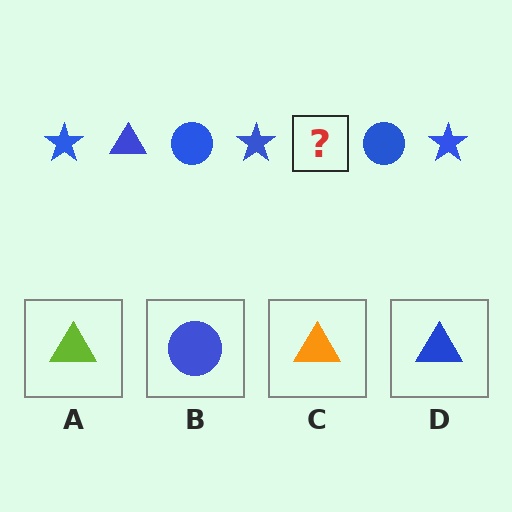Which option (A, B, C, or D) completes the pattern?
D.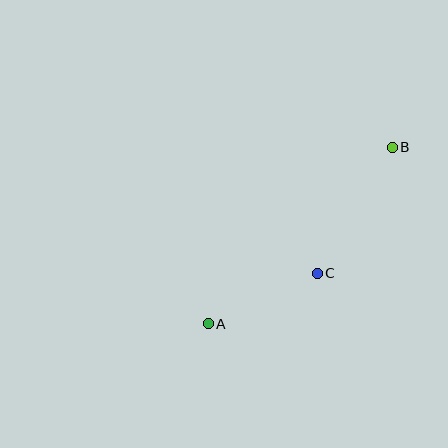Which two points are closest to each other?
Points A and C are closest to each other.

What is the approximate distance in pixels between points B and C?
The distance between B and C is approximately 146 pixels.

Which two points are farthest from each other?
Points A and B are farthest from each other.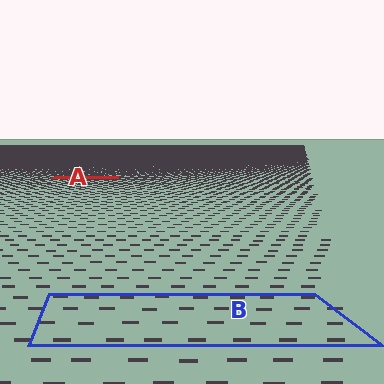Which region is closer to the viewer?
Region B is closer. The texture elements there are larger and more spread out.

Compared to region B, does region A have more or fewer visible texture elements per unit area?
Region A has more texture elements per unit area — they are packed more densely because it is farther away.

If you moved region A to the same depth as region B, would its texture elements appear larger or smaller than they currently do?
They would appear larger. At a closer depth, the same texture elements are projected at a bigger on-screen size.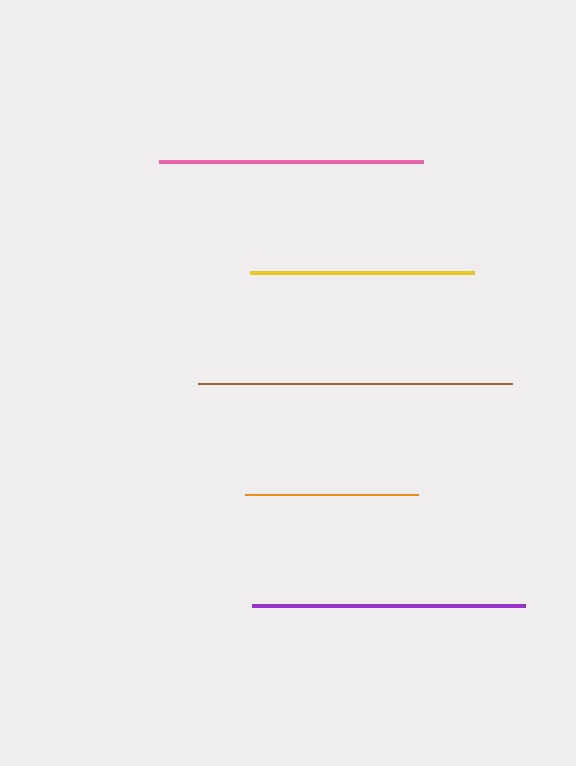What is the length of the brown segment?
The brown segment is approximately 314 pixels long.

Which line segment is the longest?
The brown line is the longest at approximately 314 pixels.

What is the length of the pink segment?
The pink segment is approximately 264 pixels long.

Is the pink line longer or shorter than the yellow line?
The pink line is longer than the yellow line.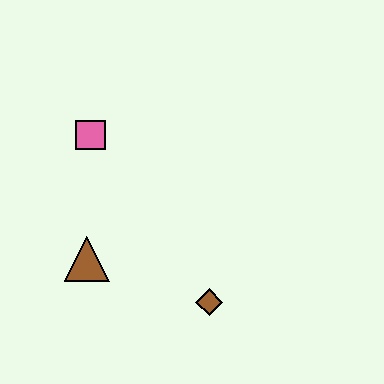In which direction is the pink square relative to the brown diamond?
The pink square is above the brown diamond.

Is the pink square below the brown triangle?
No